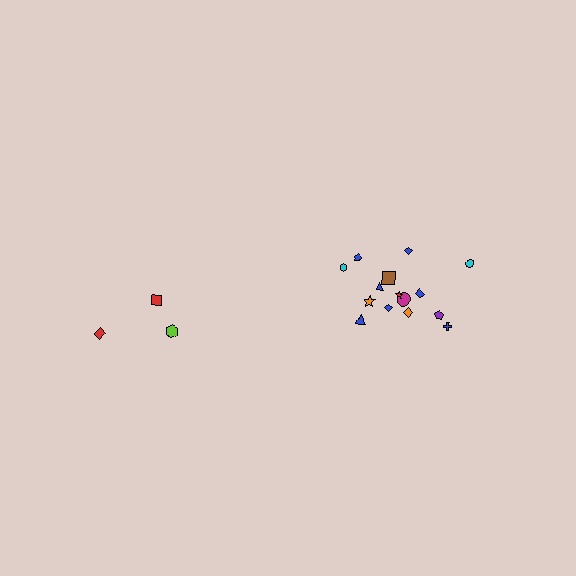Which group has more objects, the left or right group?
The right group.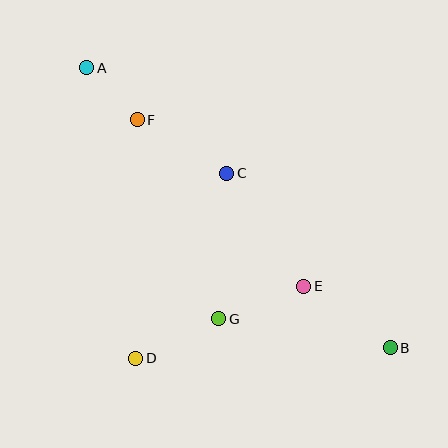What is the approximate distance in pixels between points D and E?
The distance between D and E is approximately 182 pixels.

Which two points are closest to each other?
Points A and F are closest to each other.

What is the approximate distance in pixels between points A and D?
The distance between A and D is approximately 294 pixels.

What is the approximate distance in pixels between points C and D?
The distance between C and D is approximately 206 pixels.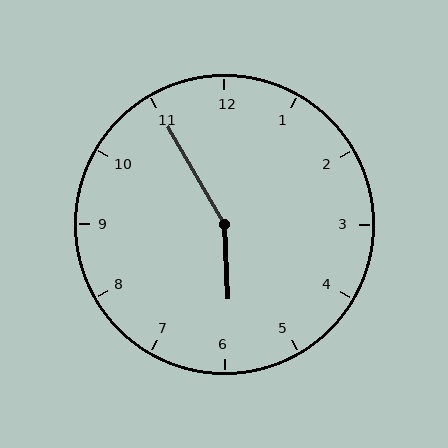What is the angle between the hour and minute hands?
Approximately 152 degrees.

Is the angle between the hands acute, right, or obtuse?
It is obtuse.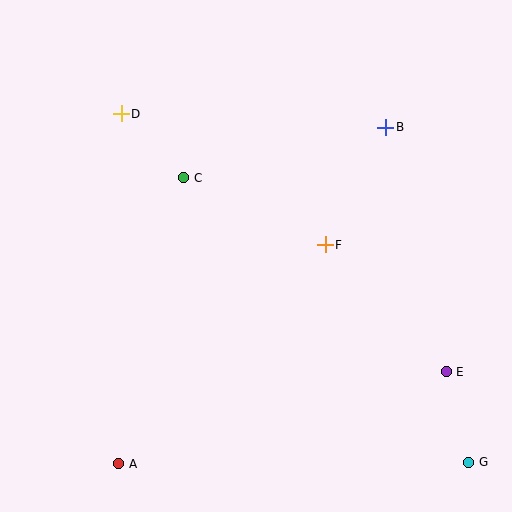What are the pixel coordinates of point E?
Point E is at (446, 372).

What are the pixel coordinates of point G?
Point G is at (469, 462).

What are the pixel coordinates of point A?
Point A is at (119, 464).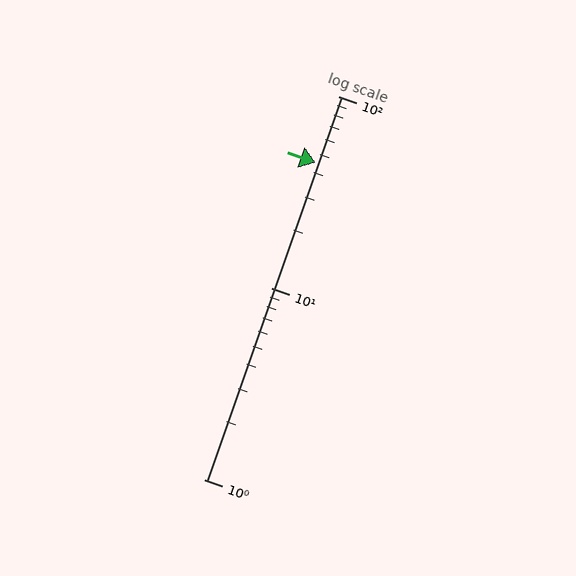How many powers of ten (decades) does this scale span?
The scale spans 2 decades, from 1 to 100.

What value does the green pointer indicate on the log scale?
The pointer indicates approximately 45.